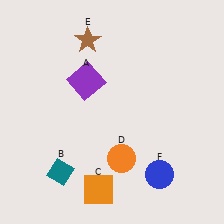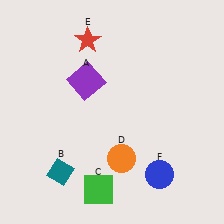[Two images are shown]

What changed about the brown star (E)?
In Image 1, E is brown. In Image 2, it changed to red.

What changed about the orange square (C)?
In Image 1, C is orange. In Image 2, it changed to green.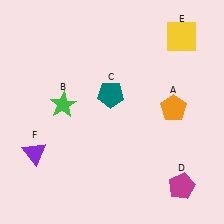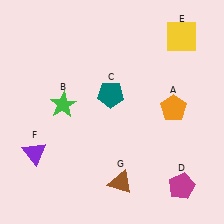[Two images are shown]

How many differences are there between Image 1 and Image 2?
There is 1 difference between the two images.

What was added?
A brown triangle (G) was added in Image 2.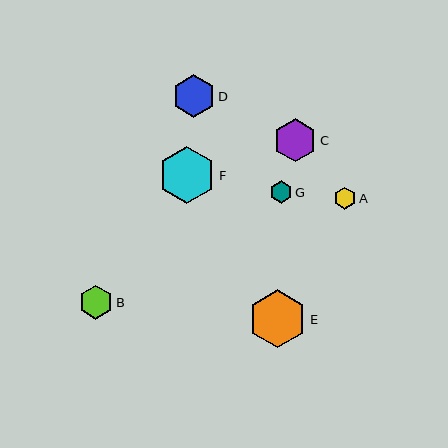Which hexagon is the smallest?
Hexagon A is the smallest with a size of approximately 22 pixels.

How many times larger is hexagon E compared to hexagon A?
Hexagon E is approximately 2.6 times the size of hexagon A.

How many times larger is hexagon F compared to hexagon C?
Hexagon F is approximately 1.3 times the size of hexagon C.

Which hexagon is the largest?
Hexagon E is the largest with a size of approximately 58 pixels.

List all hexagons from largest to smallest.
From largest to smallest: E, F, C, D, B, G, A.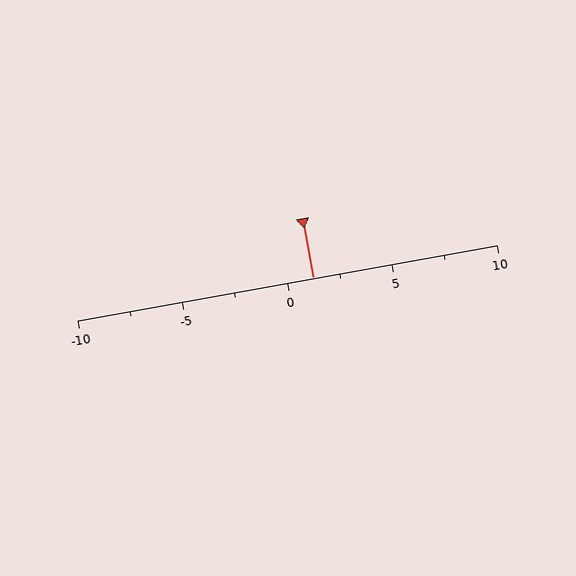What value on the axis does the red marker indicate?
The marker indicates approximately 1.2.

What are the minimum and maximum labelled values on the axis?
The axis runs from -10 to 10.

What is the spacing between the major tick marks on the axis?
The major ticks are spaced 5 apart.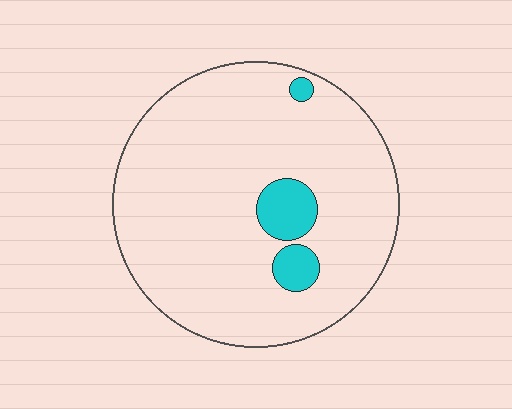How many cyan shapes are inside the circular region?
3.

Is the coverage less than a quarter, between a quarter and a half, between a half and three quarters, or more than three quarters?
Less than a quarter.